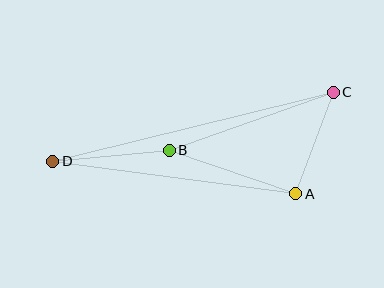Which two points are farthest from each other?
Points C and D are farthest from each other.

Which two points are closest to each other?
Points A and C are closest to each other.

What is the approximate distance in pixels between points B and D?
The distance between B and D is approximately 117 pixels.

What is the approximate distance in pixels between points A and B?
The distance between A and B is approximately 134 pixels.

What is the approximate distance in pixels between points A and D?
The distance between A and D is approximately 245 pixels.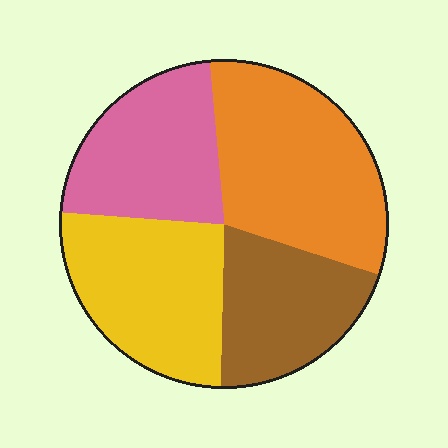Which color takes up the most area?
Orange, at roughly 30%.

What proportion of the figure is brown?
Brown takes up between a sixth and a third of the figure.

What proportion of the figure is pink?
Pink takes up about one quarter (1/4) of the figure.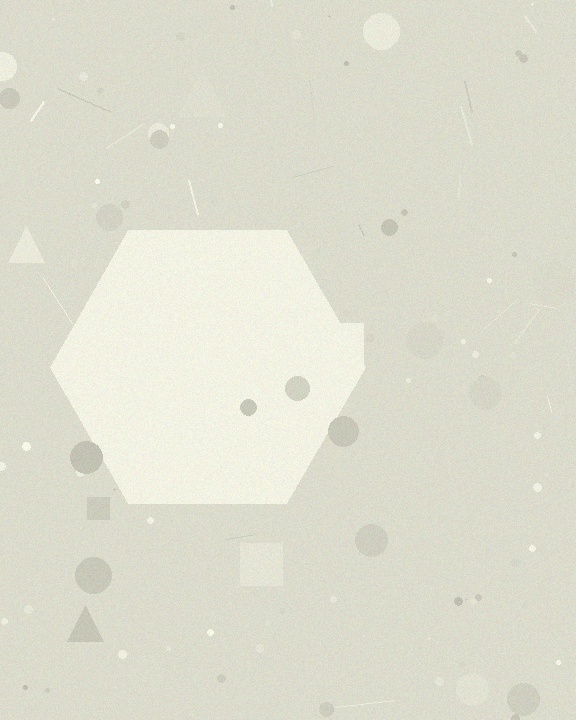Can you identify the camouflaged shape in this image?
The camouflaged shape is a hexagon.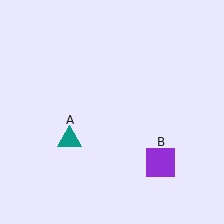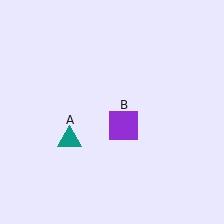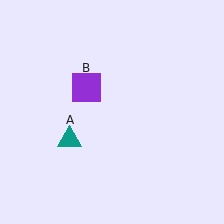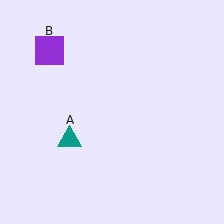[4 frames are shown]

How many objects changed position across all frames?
1 object changed position: purple square (object B).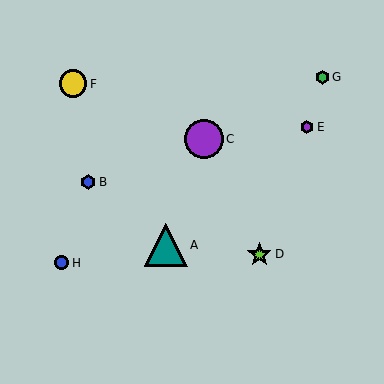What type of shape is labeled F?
Shape F is a yellow circle.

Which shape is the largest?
The teal triangle (labeled A) is the largest.